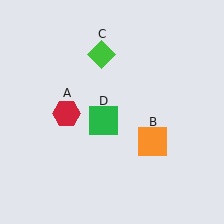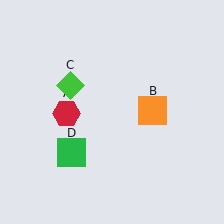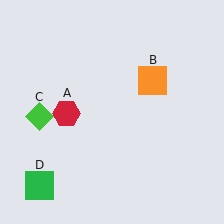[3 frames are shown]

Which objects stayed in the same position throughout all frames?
Red hexagon (object A) remained stationary.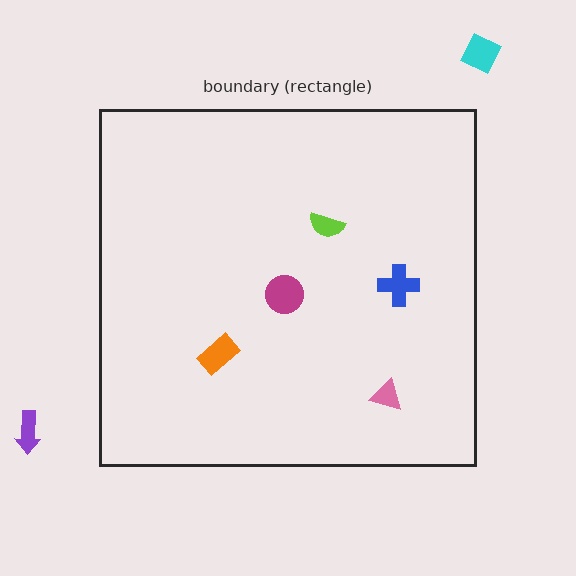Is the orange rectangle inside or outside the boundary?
Inside.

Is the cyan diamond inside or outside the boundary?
Outside.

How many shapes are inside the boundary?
5 inside, 2 outside.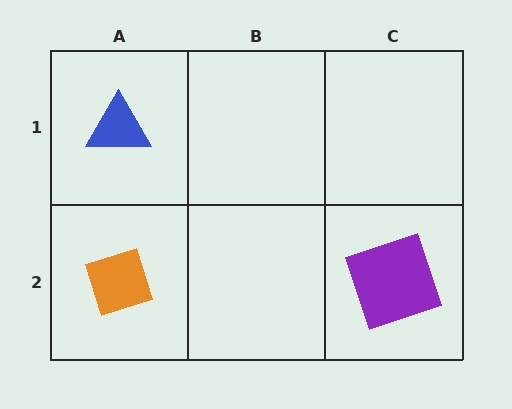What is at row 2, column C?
A purple square.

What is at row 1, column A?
A blue triangle.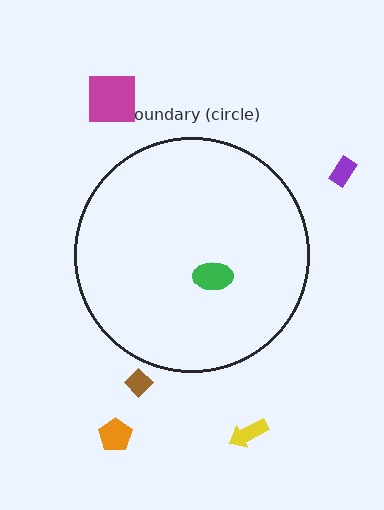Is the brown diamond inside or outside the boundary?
Outside.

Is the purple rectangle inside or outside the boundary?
Outside.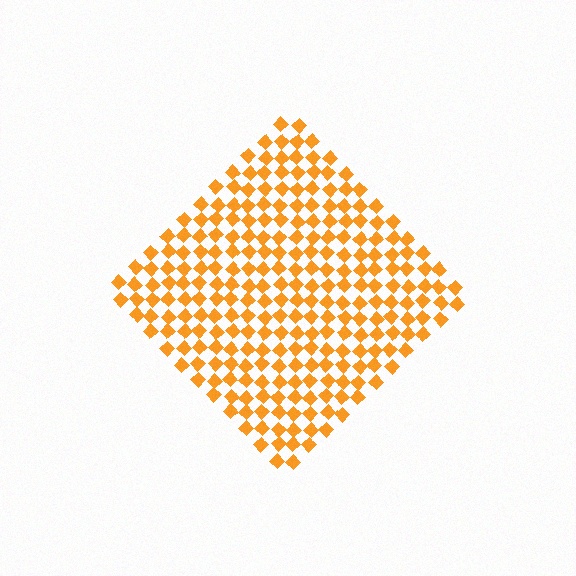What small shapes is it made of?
It is made of small diamonds.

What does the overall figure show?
The overall figure shows a diamond.